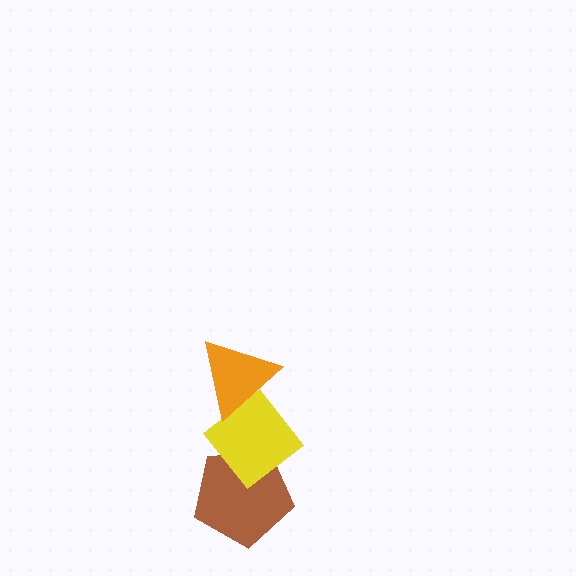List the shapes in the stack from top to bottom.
From top to bottom: the orange triangle, the yellow diamond, the brown pentagon.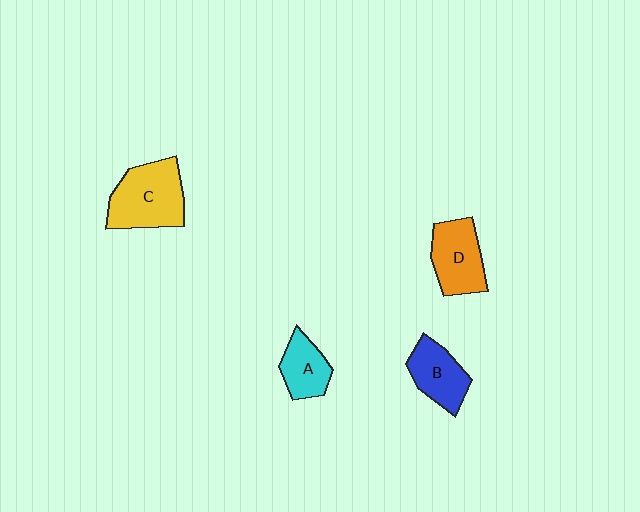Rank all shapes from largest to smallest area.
From largest to smallest: C (yellow), D (orange), B (blue), A (cyan).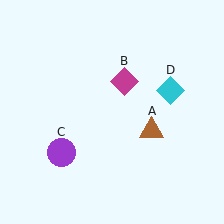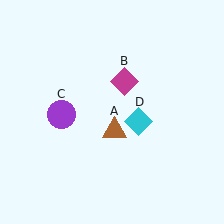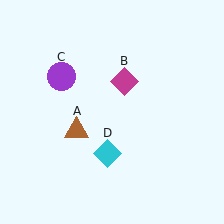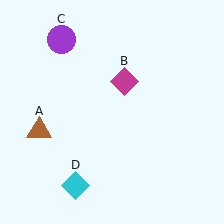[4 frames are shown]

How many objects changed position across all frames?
3 objects changed position: brown triangle (object A), purple circle (object C), cyan diamond (object D).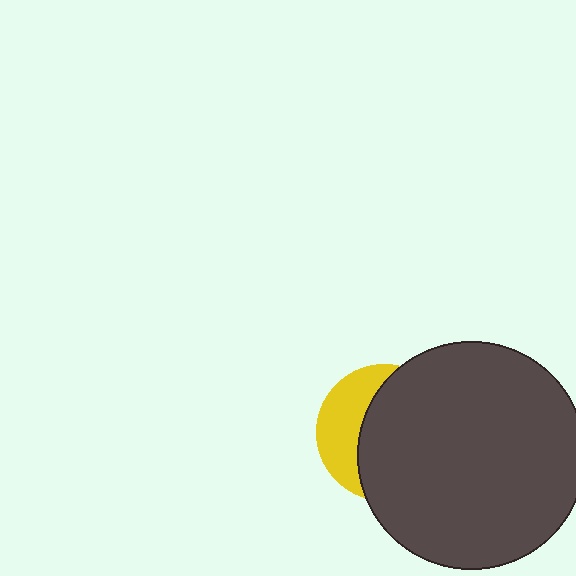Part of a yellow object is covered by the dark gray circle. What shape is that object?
It is a circle.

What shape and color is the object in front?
The object in front is a dark gray circle.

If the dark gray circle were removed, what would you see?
You would see the complete yellow circle.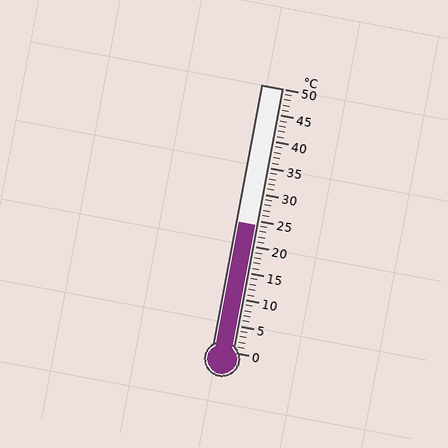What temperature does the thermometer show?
The thermometer shows approximately 24°C.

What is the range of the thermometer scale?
The thermometer scale ranges from 0°C to 50°C.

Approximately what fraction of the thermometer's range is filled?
The thermometer is filled to approximately 50% of its range.